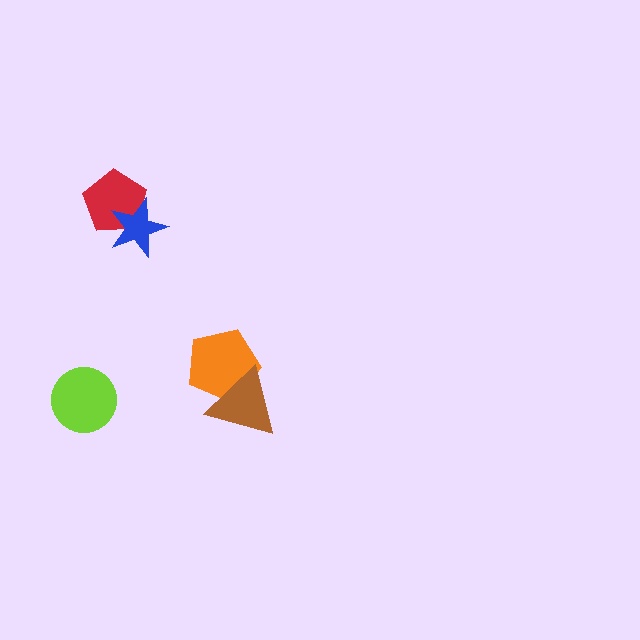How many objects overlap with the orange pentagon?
1 object overlaps with the orange pentagon.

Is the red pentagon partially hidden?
Yes, it is partially covered by another shape.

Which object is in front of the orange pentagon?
The brown triangle is in front of the orange pentagon.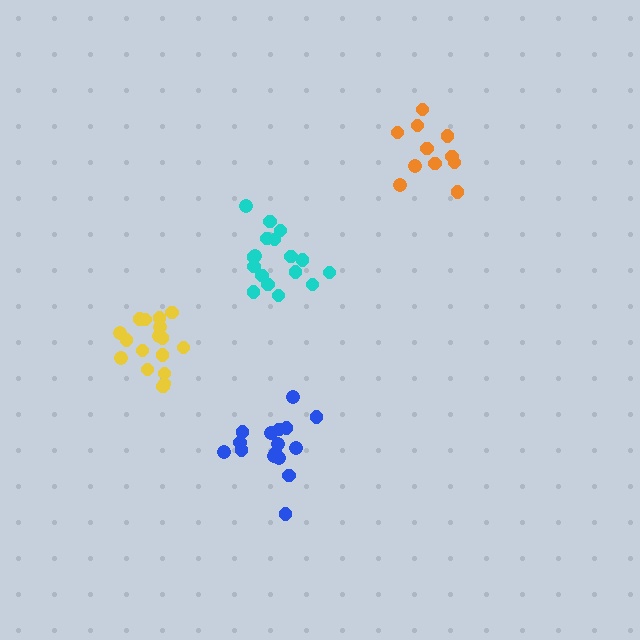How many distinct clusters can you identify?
There are 4 distinct clusters.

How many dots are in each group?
Group 1: 16 dots, Group 2: 12 dots, Group 3: 17 dots, Group 4: 17 dots (62 total).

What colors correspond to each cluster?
The clusters are colored: blue, orange, yellow, cyan.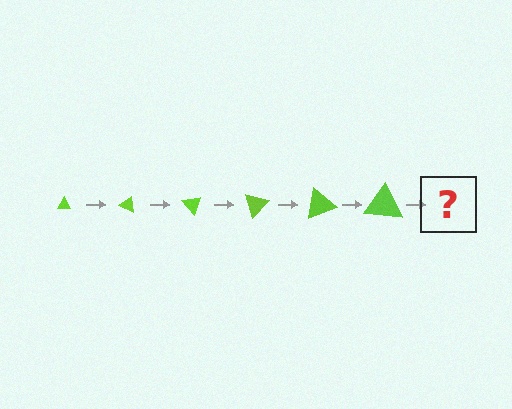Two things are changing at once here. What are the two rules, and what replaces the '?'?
The two rules are that the triangle grows larger each step and it rotates 25 degrees each step. The '?' should be a triangle, larger than the previous one and rotated 150 degrees from the start.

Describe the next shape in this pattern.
It should be a triangle, larger than the previous one and rotated 150 degrees from the start.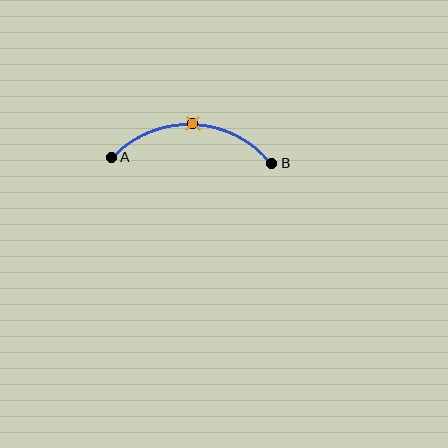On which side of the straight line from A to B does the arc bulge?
The arc bulges above the straight line connecting A and B.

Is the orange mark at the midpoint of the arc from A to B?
Yes. The orange mark lies on the arc at equal arc-length from both A and B — it is the arc midpoint.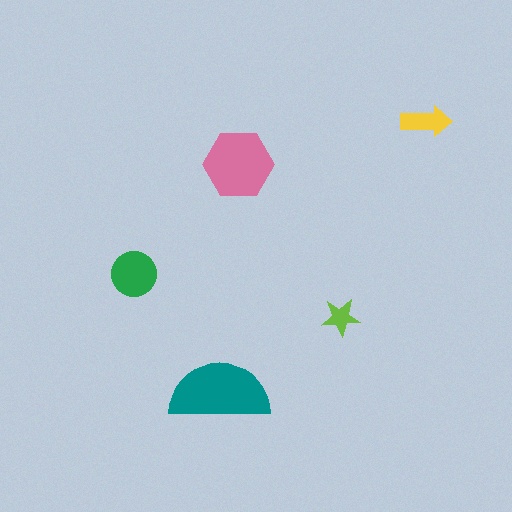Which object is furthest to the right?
The yellow arrow is rightmost.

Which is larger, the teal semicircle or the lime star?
The teal semicircle.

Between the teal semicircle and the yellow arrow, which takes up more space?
The teal semicircle.